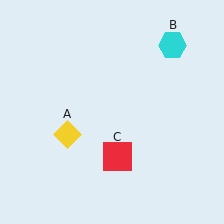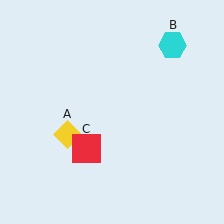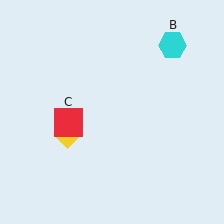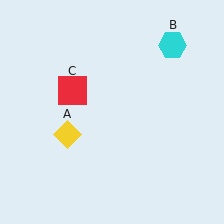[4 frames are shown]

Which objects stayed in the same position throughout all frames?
Yellow diamond (object A) and cyan hexagon (object B) remained stationary.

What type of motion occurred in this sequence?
The red square (object C) rotated clockwise around the center of the scene.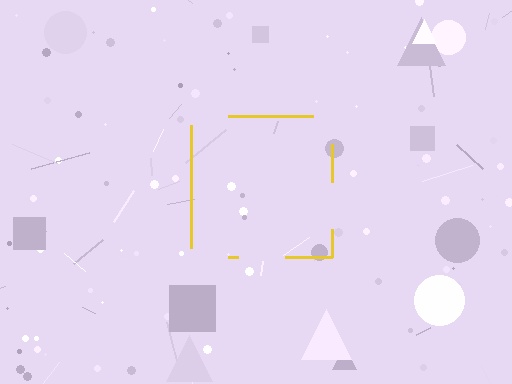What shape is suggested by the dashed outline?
The dashed outline suggests a square.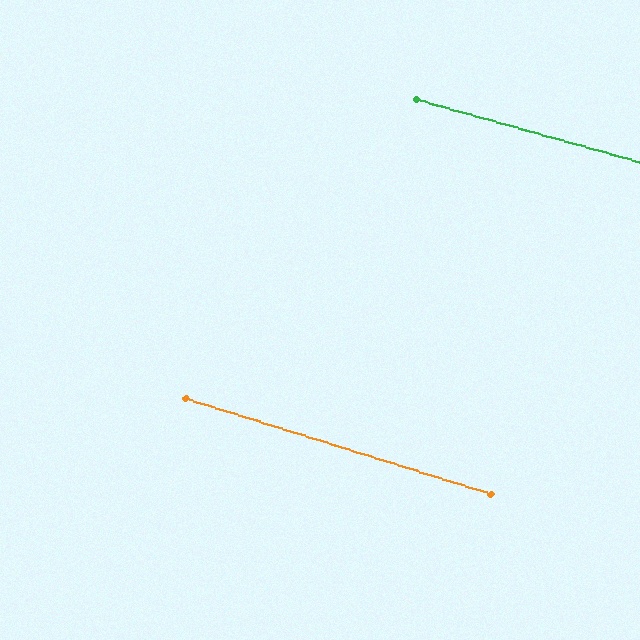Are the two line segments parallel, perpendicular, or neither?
Parallel — their directions differ by only 1.6°.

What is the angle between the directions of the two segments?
Approximately 2 degrees.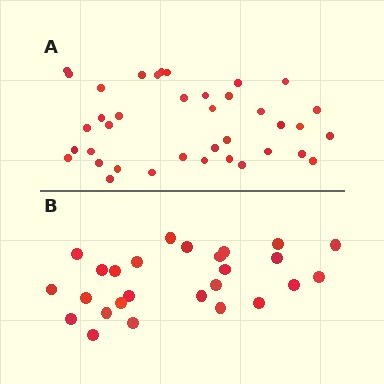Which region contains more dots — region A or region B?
Region A (the top region) has more dots.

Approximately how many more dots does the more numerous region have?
Region A has roughly 12 or so more dots than region B.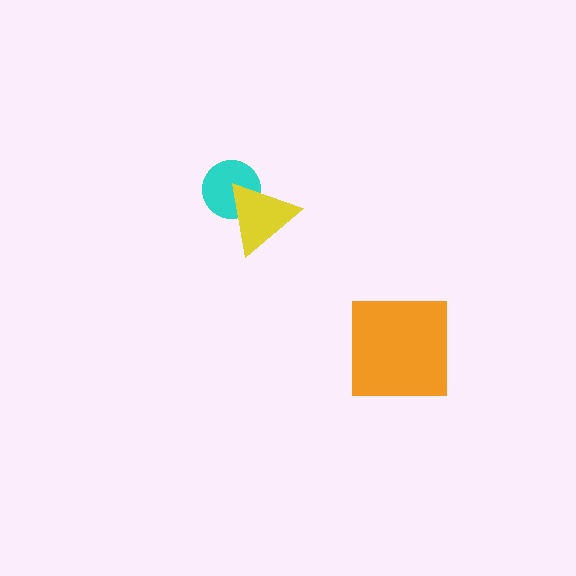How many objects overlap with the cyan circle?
1 object overlaps with the cyan circle.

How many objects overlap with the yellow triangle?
1 object overlaps with the yellow triangle.